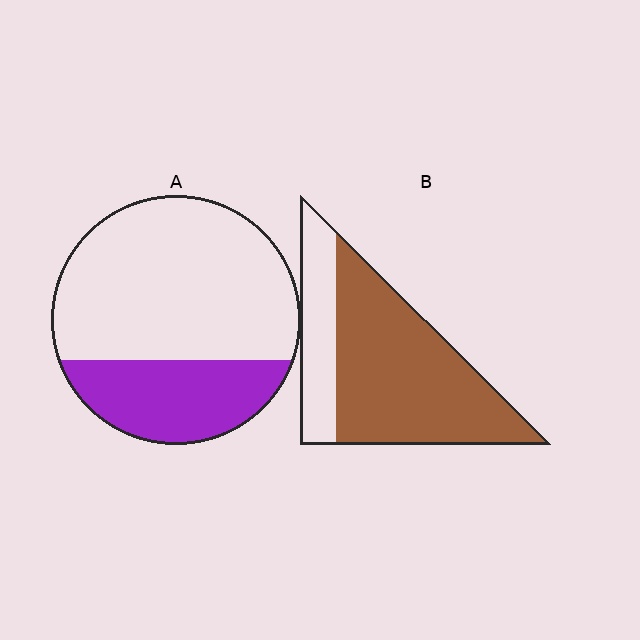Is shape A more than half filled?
No.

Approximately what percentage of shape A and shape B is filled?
A is approximately 30% and B is approximately 75%.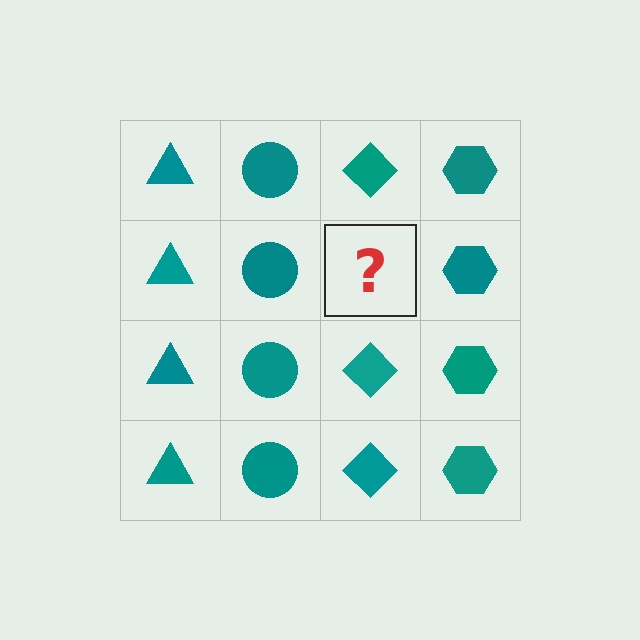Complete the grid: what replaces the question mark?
The question mark should be replaced with a teal diamond.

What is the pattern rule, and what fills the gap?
The rule is that each column has a consistent shape. The gap should be filled with a teal diamond.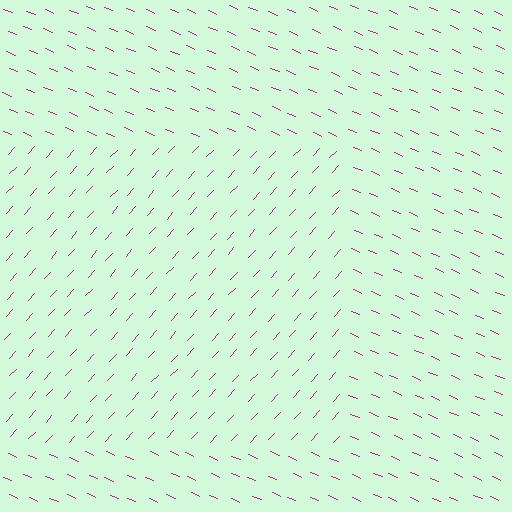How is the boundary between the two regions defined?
The boundary is defined purely by a change in line orientation (approximately 71 degrees difference). All lines are the same color and thickness.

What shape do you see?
I see a rectangle.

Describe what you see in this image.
The image is filled with small magenta line segments. A rectangle region in the image has lines oriented differently from the surrounding lines, creating a visible texture boundary.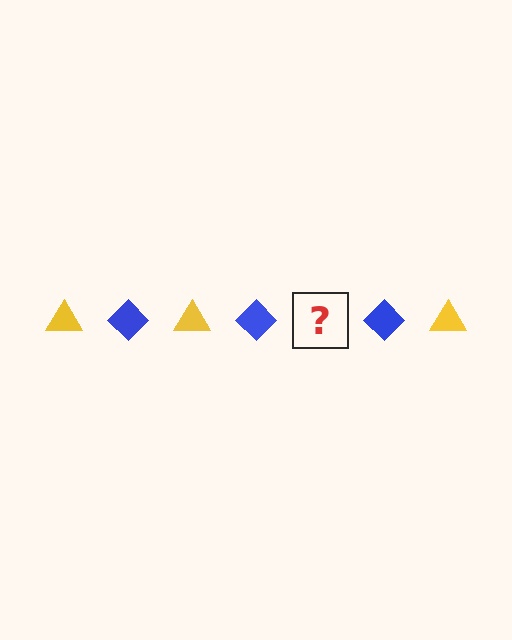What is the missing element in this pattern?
The missing element is a yellow triangle.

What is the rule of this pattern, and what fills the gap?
The rule is that the pattern alternates between yellow triangle and blue diamond. The gap should be filled with a yellow triangle.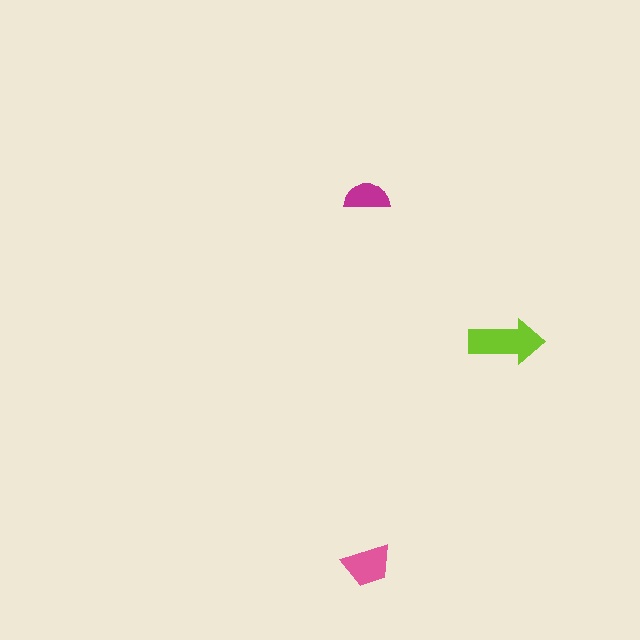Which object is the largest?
The lime arrow.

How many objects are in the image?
There are 3 objects in the image.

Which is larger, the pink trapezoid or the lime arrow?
The lime arrow.